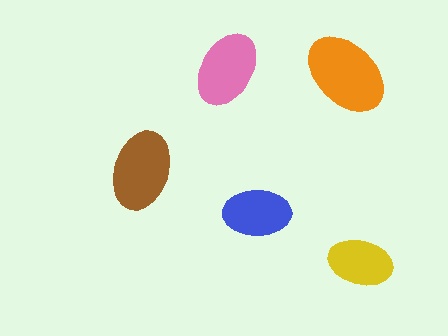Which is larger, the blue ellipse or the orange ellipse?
The orange one.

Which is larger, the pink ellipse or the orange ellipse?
The orange one.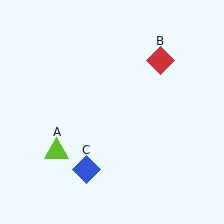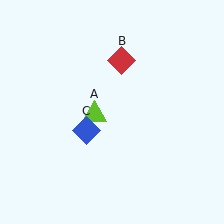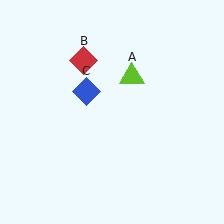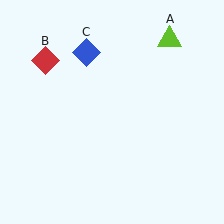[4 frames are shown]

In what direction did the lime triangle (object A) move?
The lime triangle (object A) moved up and to the right.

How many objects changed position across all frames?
3 objects changed position: lime triangle (object A), red diamond (object B), blue diamond (object C).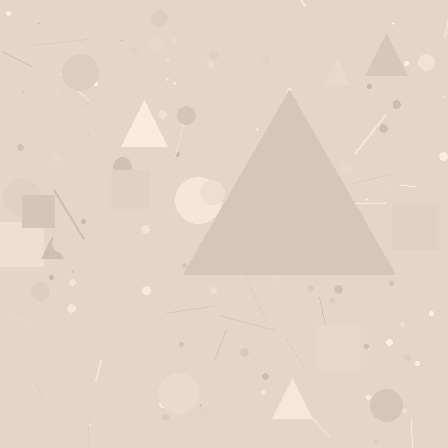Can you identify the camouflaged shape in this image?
The camouflaged shape is a triangle.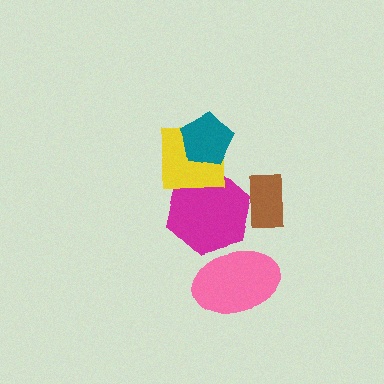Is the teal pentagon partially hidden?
No, no other shape covers it.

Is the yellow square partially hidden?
Yes, it is partially covered by another shape.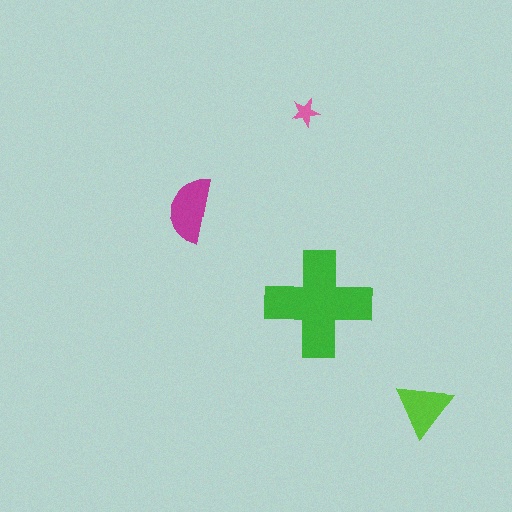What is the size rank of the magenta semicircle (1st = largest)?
2nd.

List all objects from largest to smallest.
The green cross, the magenta semicircle, the lime triangle, the pink star.